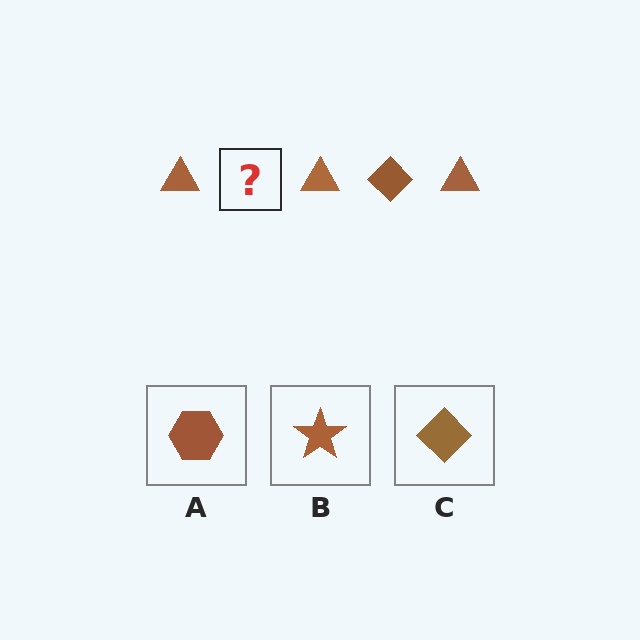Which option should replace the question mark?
Option C.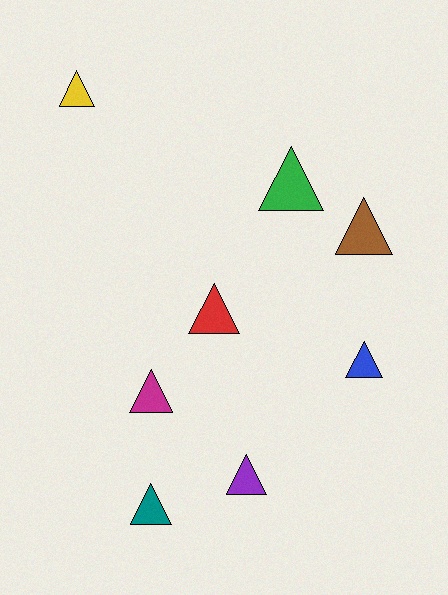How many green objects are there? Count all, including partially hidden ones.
There is 1 green object.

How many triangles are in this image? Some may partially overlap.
There are 8 triangles.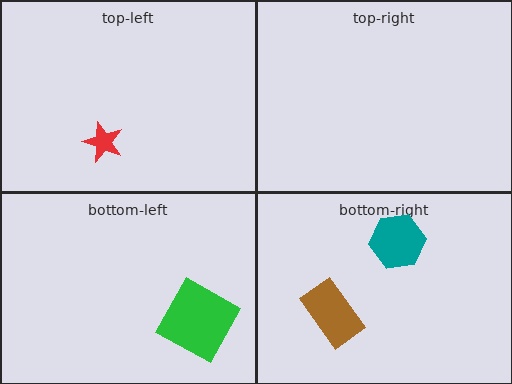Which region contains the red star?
The top-left region.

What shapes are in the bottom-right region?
The teal hexagon, the brown rectangle.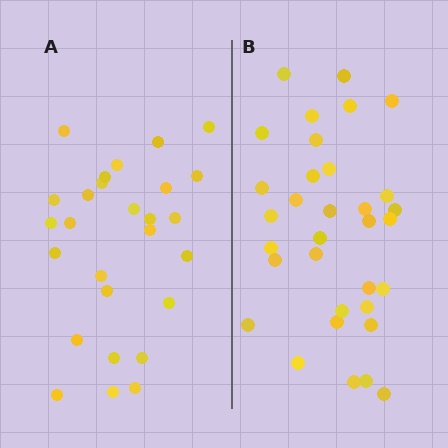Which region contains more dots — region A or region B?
Region B (the right region) has more dots.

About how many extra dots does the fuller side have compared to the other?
Region B has about 6 more dots than region A.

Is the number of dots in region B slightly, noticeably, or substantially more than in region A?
Region B has only slightly more — the two regions are fairly close. The ratio is roughly 1.2 to 1.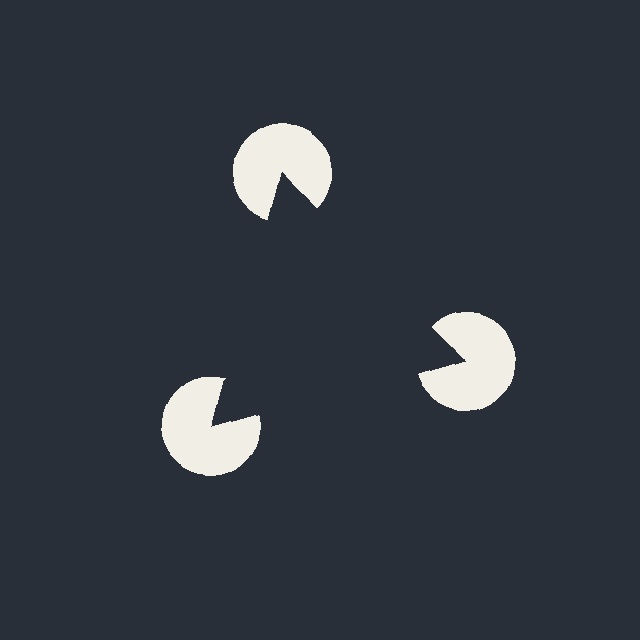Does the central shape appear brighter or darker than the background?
It typically appears slightly darker than the background, even though no actual brightness change is drawn.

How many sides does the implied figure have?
3 sides.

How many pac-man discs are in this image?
There are 3 — one at each vertex of the illusory triangle.